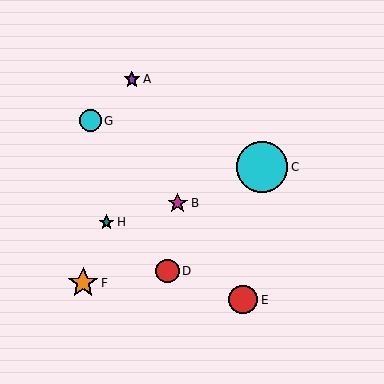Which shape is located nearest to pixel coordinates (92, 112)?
The cyan circle (labeled G) at (91, 121) is nearest to that location.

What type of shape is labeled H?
Shape H is a teal star.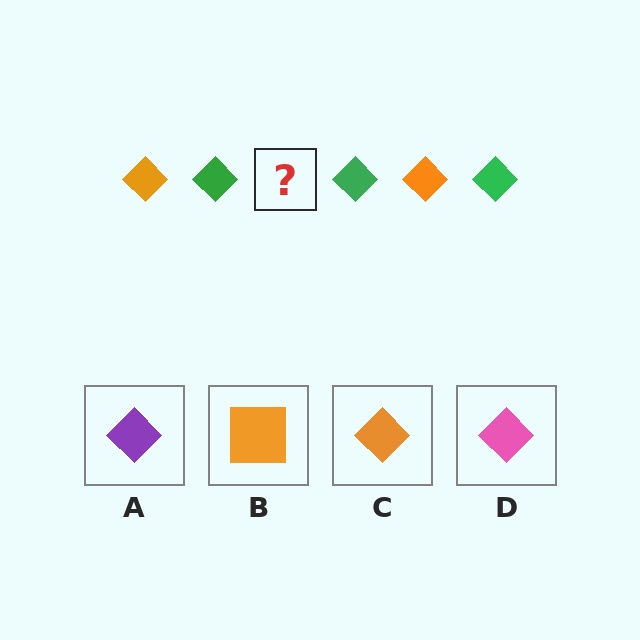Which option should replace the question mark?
Option C.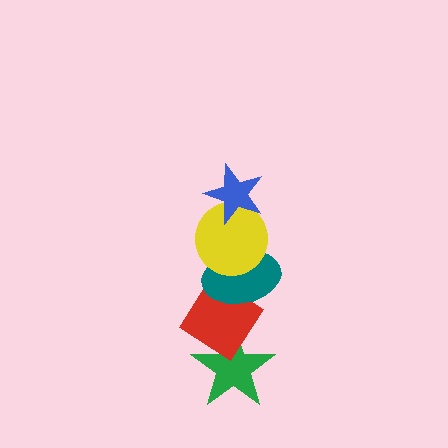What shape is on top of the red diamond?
The teal ellipse is on top of the red diamond.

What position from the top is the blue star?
The blue star is 1st from the top.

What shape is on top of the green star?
The red diamond is on top of the green star.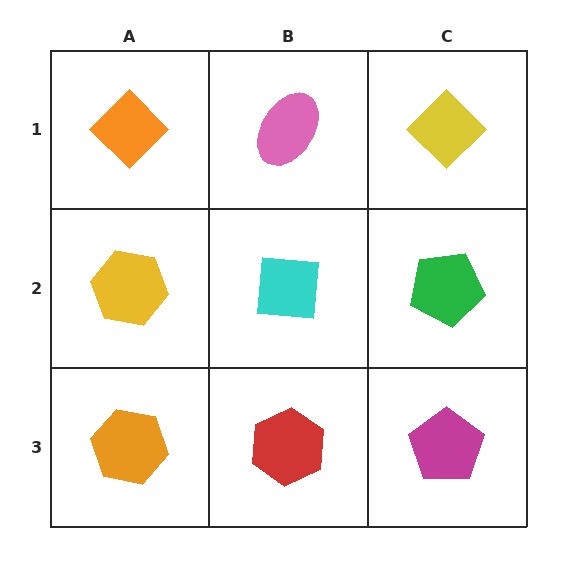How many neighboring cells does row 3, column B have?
3.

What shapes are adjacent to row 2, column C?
A yellow diamond (row 1, column C), a magenta pentagon (row 3, column C), a cyan square (row 2, column B).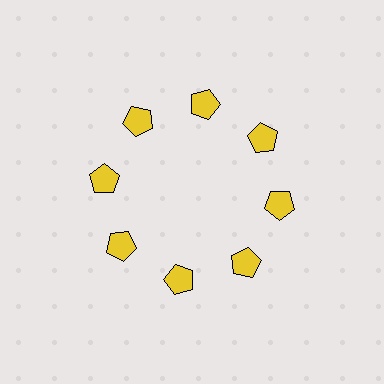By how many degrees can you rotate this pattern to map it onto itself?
The pattern maps onto itself every 45 degrees of rotation.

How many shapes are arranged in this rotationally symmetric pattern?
There are 8 shapes, arranged in 8 groups of 1.